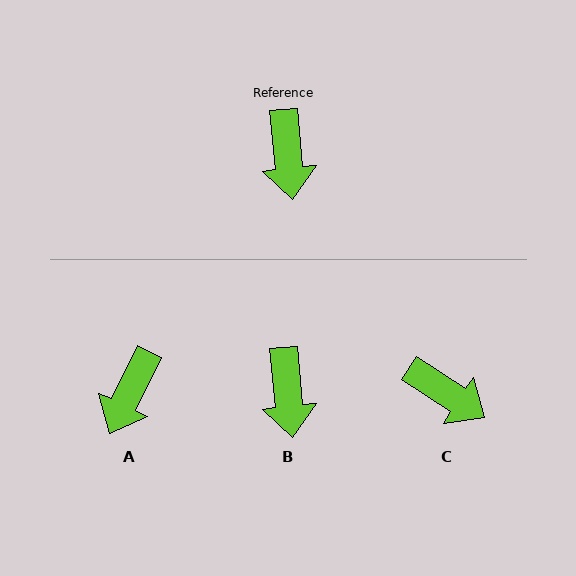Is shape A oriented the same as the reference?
No, it is off by about 32 degrees.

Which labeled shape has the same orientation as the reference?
B.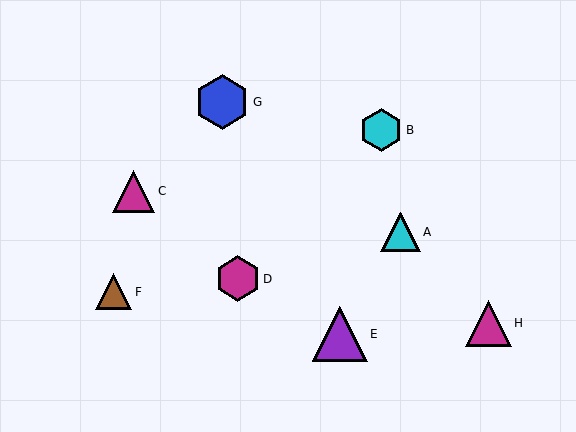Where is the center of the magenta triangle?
The center of the magenta triangle is at (134, 191).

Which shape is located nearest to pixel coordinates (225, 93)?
The blue hexagon (labeled G) at (222, 102) is nearest to that location.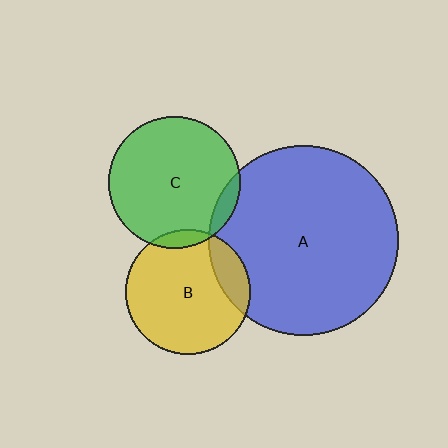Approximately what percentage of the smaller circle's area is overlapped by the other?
Approximately 15%.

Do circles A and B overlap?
Yes.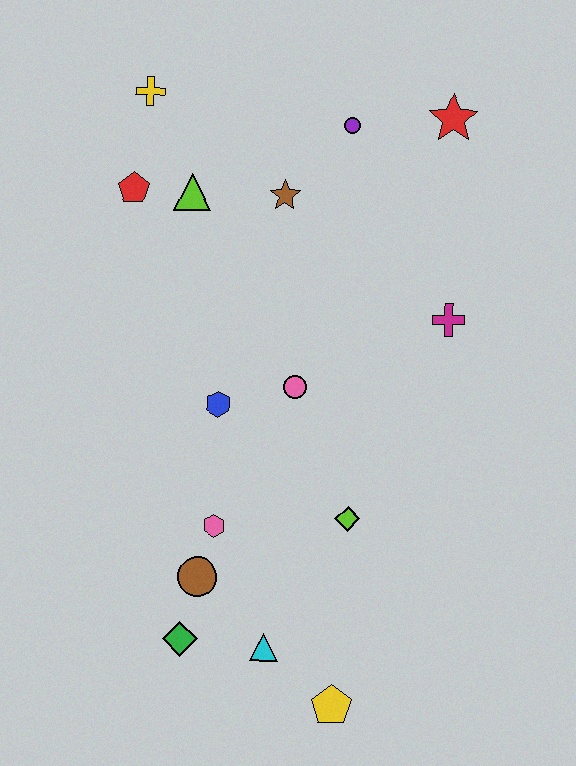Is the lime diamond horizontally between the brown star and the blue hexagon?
No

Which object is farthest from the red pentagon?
The yellow pentagon is farthest from the red pentagon.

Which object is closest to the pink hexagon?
The brown circle is closest to the pink hexagon.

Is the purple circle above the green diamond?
Yes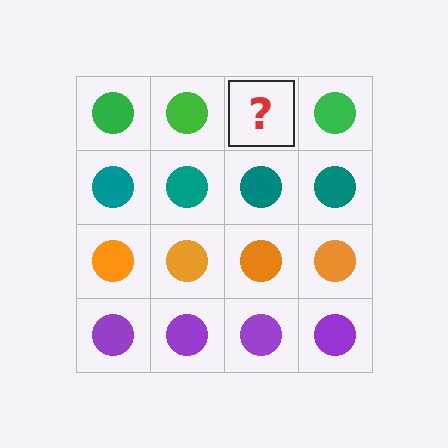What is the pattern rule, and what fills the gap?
The rule is that each row has a consistent color. The gap should be filled with a green circle.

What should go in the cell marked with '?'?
The missing cell should contain a green circle.